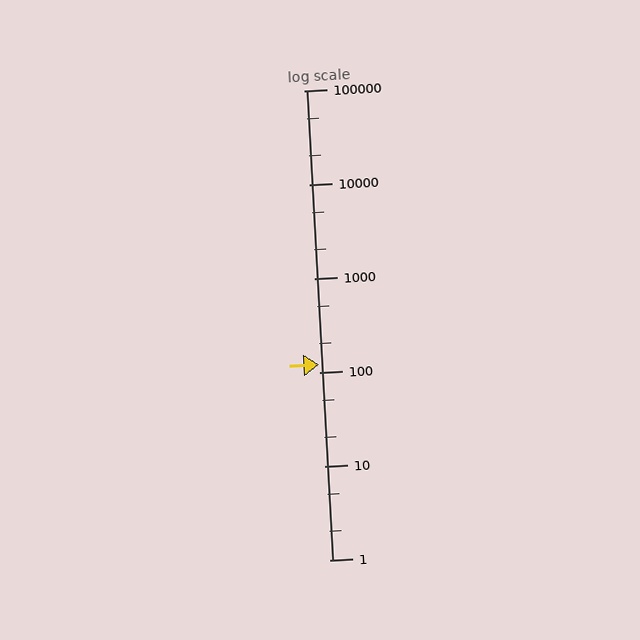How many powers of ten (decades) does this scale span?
The scale spans 5 decades, from 1 to 100000.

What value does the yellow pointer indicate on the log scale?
The pointer indicates approximately 120.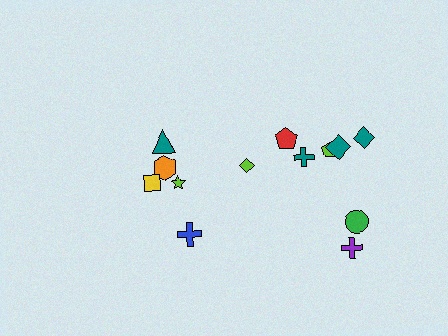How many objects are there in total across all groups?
There are 13 objects.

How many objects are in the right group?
There are 8 objects.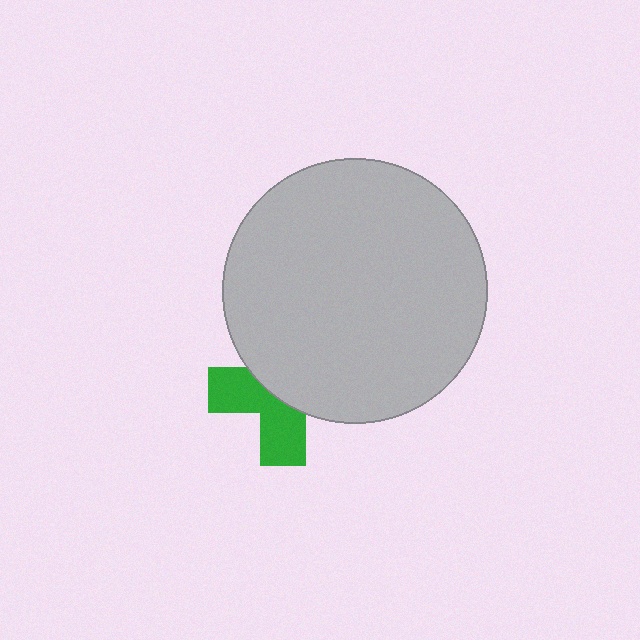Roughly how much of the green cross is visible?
A small part of it is visible (roughly 45%).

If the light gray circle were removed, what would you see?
You would see the complete green cross.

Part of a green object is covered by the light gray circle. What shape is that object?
It is a cross.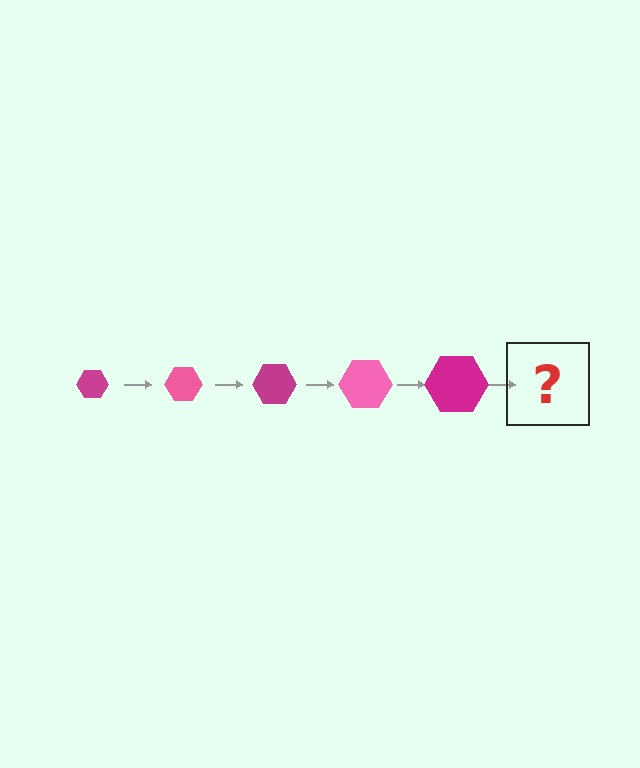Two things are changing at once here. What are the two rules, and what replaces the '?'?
The two rules are that the hexagon grows larger each step and the color cycles through magenta and pink. The '?' should be a pink hexagon, larger than the previous one.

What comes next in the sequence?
The next element should be a pink hexagon, larger than the previous one.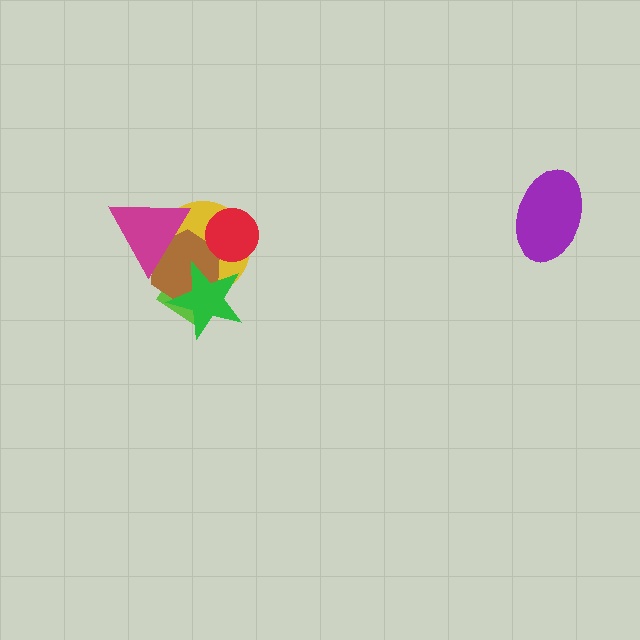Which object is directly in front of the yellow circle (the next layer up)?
The brown hexagon is directly in front of the yellow circle.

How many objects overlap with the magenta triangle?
3 objects overlap with the magenta triangle.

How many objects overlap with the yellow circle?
5 objects overlap with the yellow circle.